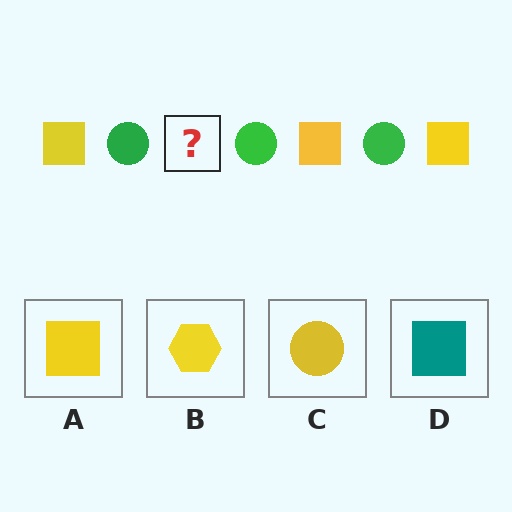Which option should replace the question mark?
Option A.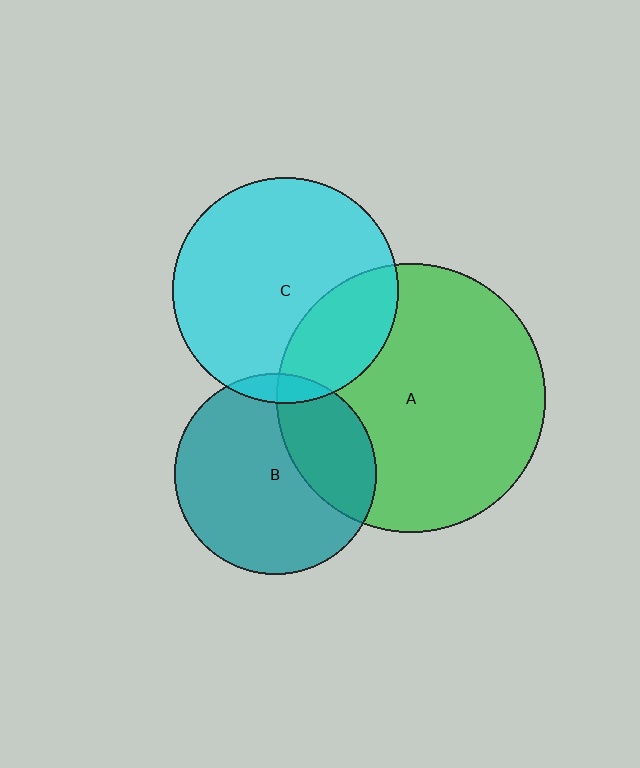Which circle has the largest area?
Circle A (green).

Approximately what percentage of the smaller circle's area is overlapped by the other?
Approximately 5%.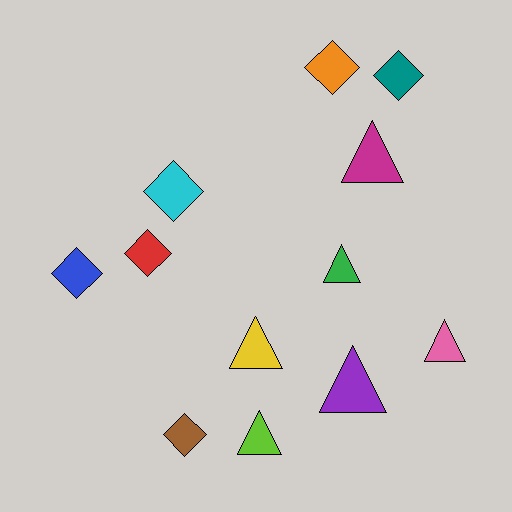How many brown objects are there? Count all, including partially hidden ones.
There is 1 brown object.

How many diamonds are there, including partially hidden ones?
There are 6 diamonds.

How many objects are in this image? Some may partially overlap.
There are 12 objects.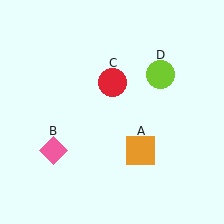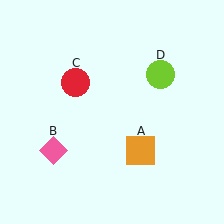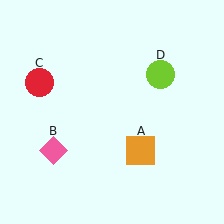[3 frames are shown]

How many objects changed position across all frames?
1 object changed position: red circle (object C).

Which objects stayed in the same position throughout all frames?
Orange square (object A) and pink diamond (object B) and lime circle (object D) remained stationary.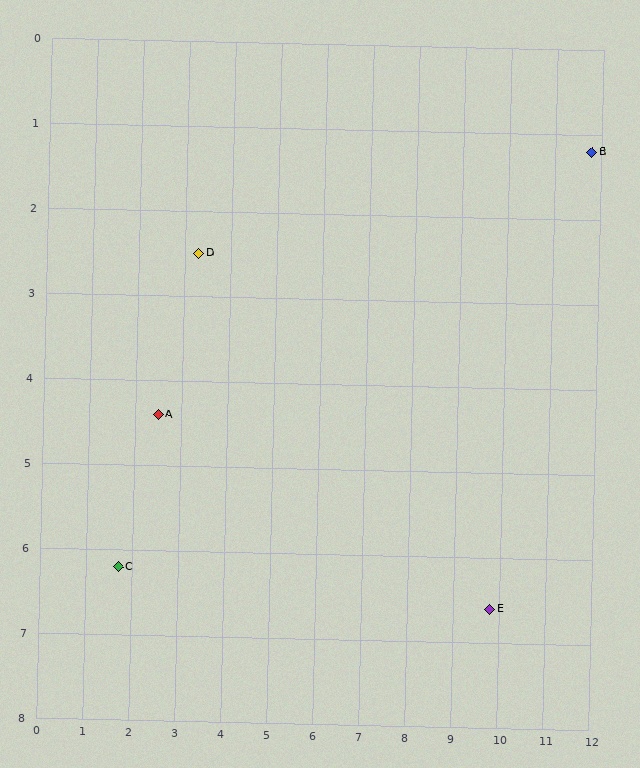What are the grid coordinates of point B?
Point B is at approximately (11.8, 1.2).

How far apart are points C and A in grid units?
Points C and A are about 2.0 grid units apart.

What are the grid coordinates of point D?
Point D is at approximately (3.3, 2.5).